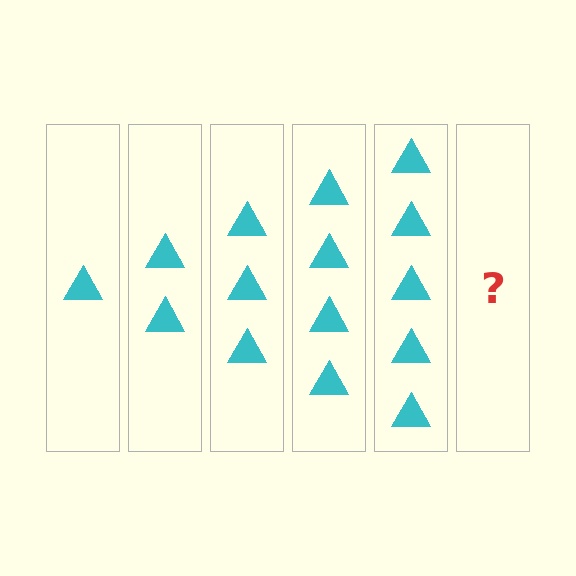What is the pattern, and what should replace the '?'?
The pattern is that each step adds one more triangle. The '?' should be 6 triangles.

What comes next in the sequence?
The next element should be 6 triangles.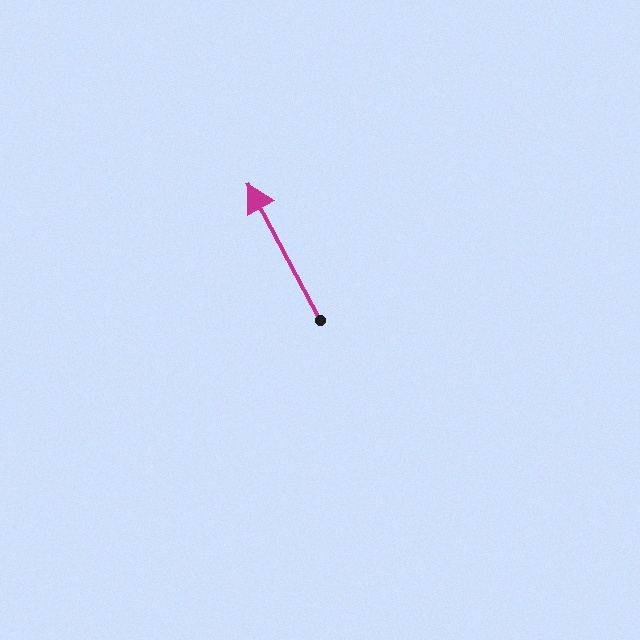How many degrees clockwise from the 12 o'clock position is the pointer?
Approximately 332 degrees.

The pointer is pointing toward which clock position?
Roughly 11 o'clock.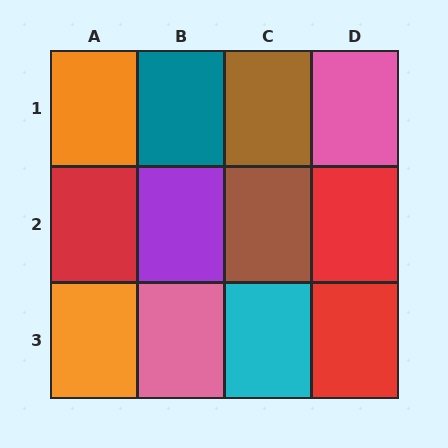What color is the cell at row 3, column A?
Orange.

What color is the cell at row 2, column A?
Red.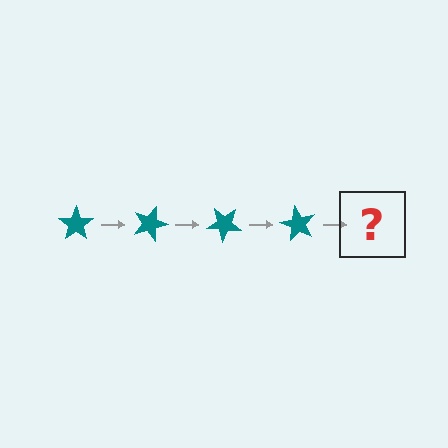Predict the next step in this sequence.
The next step is a teal star rotated 80 degrees.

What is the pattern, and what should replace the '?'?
The pattern is that the star rotates 20 degrees each step. The '?' should be a teal star rotated 80 degrees.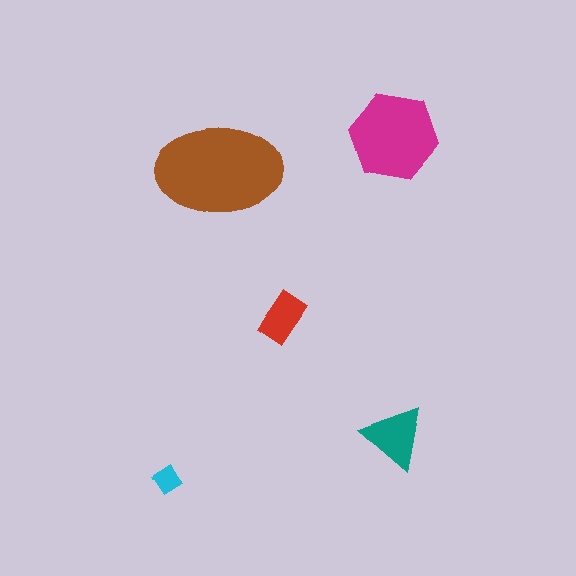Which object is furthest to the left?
The cyan diamond is leftmost.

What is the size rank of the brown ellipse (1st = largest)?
1st.